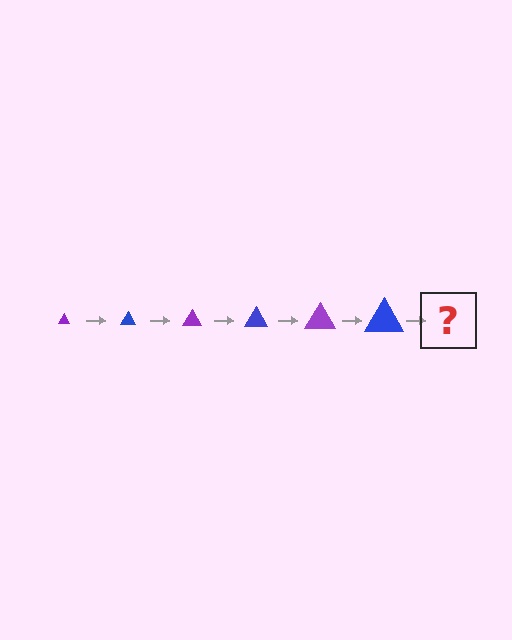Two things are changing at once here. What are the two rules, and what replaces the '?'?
The two rules are that the triangle grows larger each step and the color cycles through purple and blue. The '?' should be a purple triangle, larger than the previous one.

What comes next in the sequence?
The next element should be a purple triangle, larger than the previous one.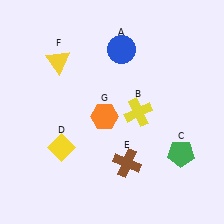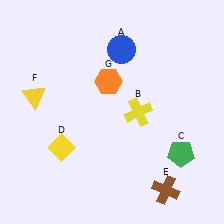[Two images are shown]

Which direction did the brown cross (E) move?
The brown cross (E) moved right.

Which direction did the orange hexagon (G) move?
The orange hexagon (G) moved up.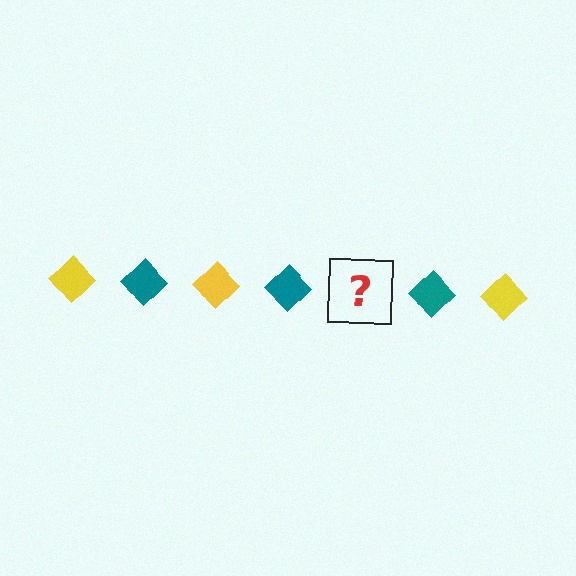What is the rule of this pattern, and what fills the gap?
The rule is that the pattern cycles through yellow, teal diamonds. The gap should be filled with a yellow diamond.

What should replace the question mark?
The question mark should be replaced with a yellow diamond.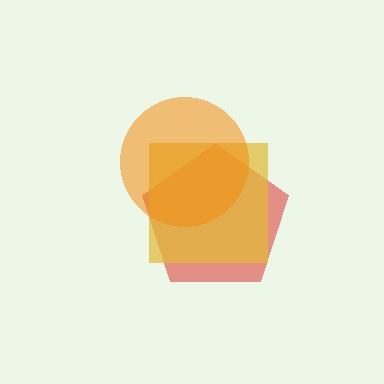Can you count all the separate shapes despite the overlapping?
Yes, there are 3 separate shapes.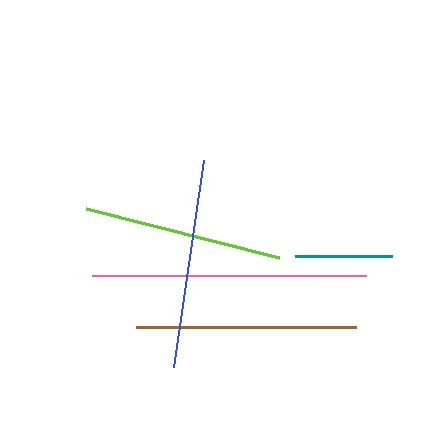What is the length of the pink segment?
The pink segment is approximately 274 pixels long.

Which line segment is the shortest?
The teal line is the shortest at approximately 97 pixels.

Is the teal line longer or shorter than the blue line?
The blue line is longer than the teal line.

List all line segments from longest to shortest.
From longest to shortest: pink, brown, blue, lime, teal.